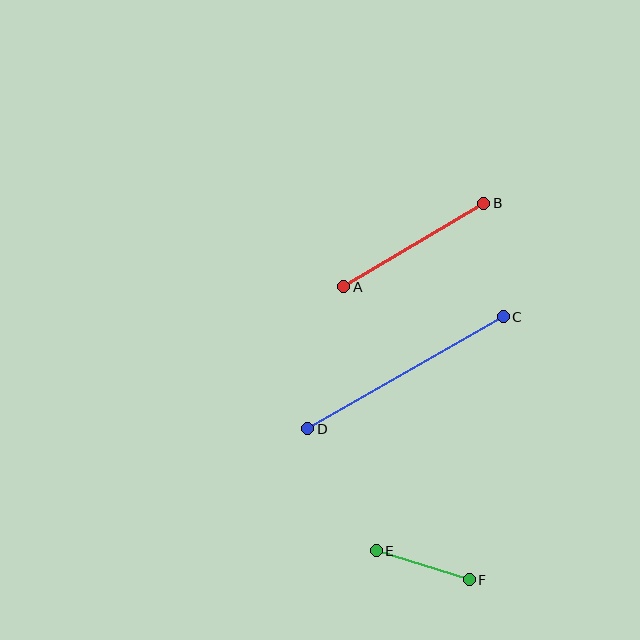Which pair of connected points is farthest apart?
Points C and D are farthest apart.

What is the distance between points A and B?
The distance is approximately 163 pixels.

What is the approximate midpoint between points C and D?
The midpoint is at approximately (405, 373) pixels.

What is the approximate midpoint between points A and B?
The midpoint is at approximately (414, 245) pixels.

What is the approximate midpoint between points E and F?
The midpoint is at approximately (423, 565) pixels.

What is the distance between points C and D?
The distance is approximately 226 pixels.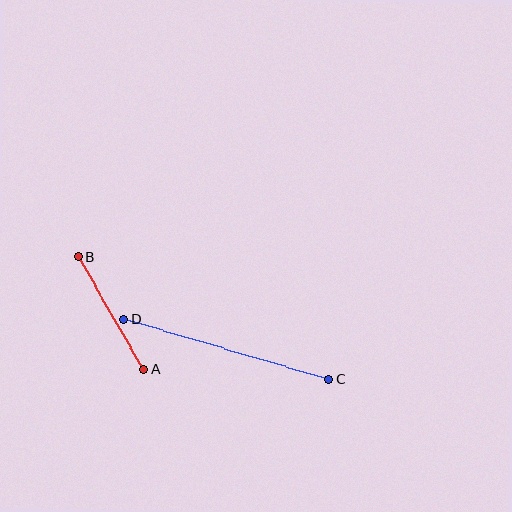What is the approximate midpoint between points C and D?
The midpoint is at approximately (226, 349) pixels.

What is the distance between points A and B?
The distance is approximately 130 pixels.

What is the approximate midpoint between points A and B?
The midpoint is at approximately (111, 313) pixels.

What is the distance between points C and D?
The distance is approximately 214 pixels.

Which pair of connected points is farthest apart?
Points C and D are farthest apart.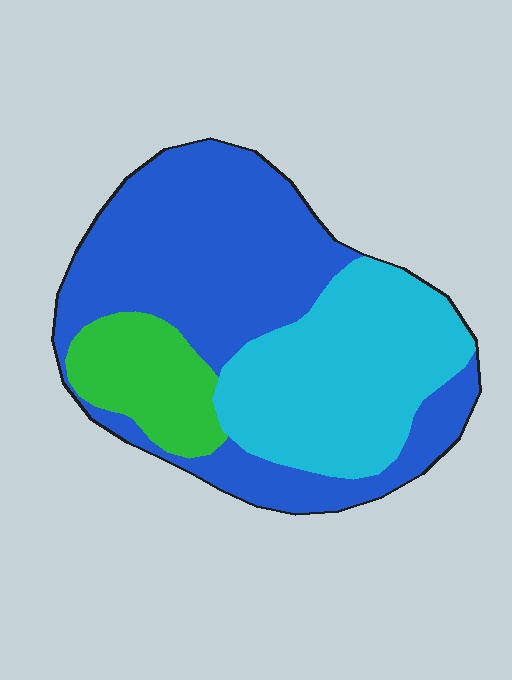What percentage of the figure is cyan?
Cyan covers 34% of the figure.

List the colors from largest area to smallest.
From largest to smallest: blue, cyan, green.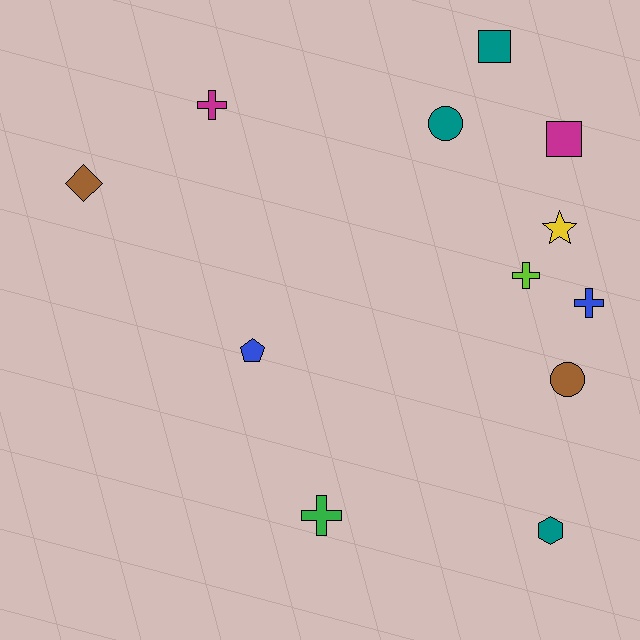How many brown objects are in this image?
There are 2 brown objects.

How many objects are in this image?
There are 12 objects.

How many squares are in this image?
There are 2 squares.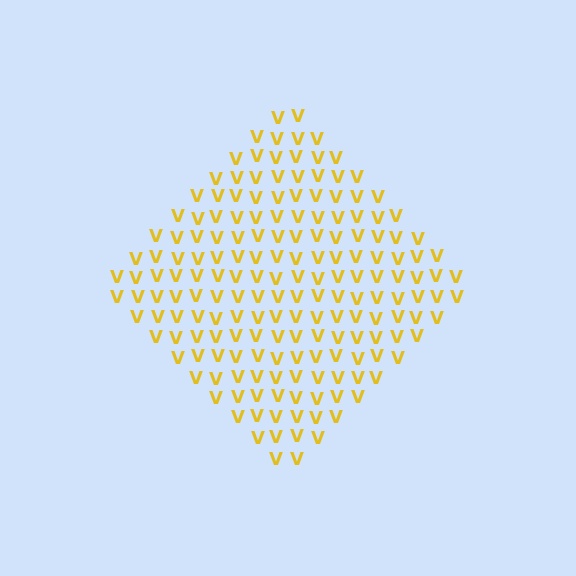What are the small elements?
The small elements are letter V's.